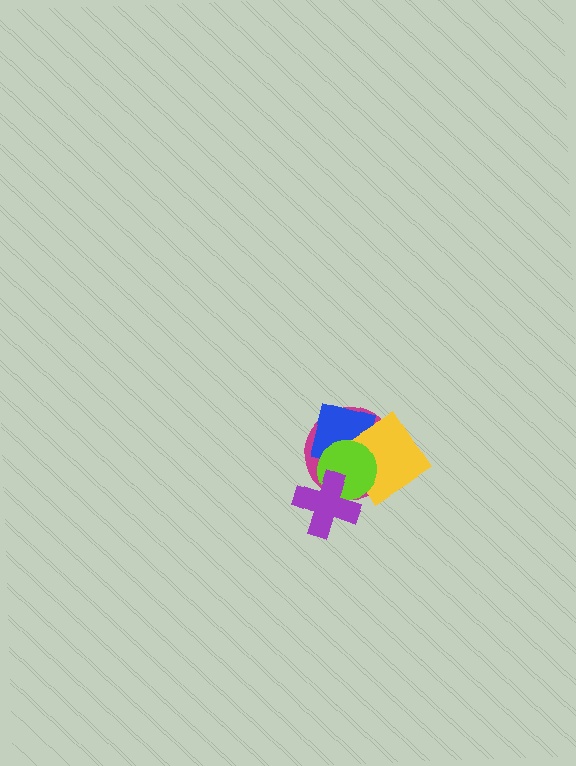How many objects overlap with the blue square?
3 objects overlap with the blue square.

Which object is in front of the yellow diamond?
The lime circle is in front of the yellow diamond.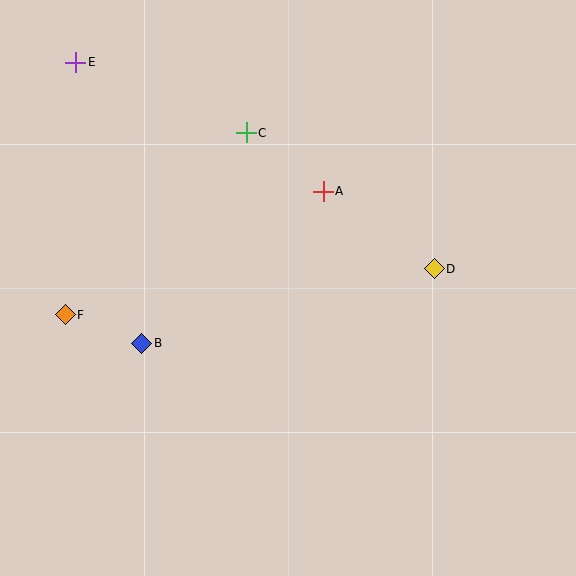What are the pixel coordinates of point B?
Point B is at (142, 343).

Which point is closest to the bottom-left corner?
Point F is closest to the bottom-left corner.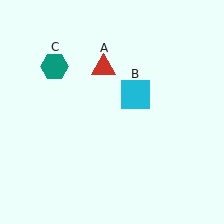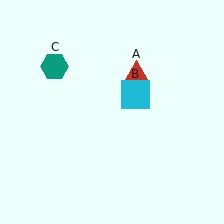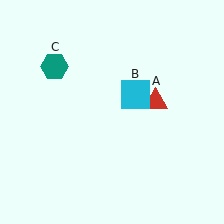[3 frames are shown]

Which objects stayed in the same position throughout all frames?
Cyan square (object B) and teal hexagon (object C) remained stationary.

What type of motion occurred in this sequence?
The red triangle (object A) rotated clockwise around the center of the scene.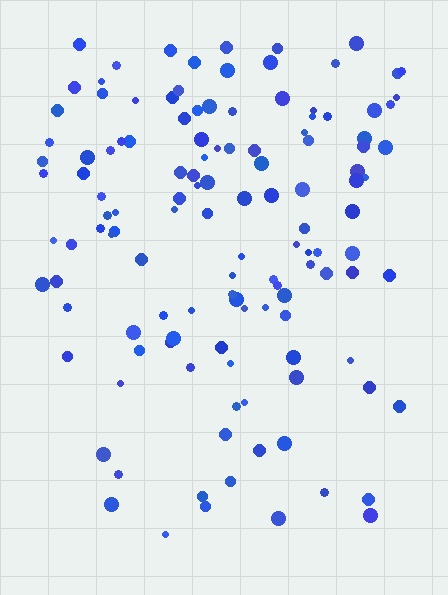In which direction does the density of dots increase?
From bottom to top, with the top side densest.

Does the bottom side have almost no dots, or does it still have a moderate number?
Still a moderate number, just noticeably fewer than the top.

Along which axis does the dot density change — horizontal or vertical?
Vertical.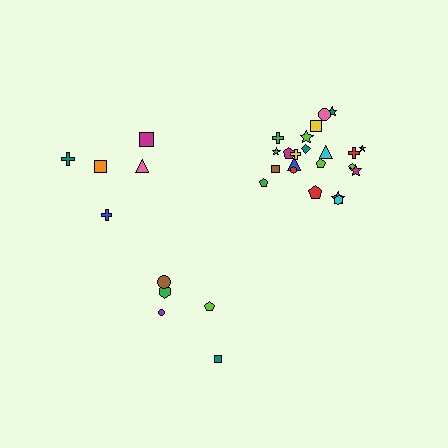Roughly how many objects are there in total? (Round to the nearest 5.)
Roughly 30 objects in total.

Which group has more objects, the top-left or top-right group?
The top-right group.